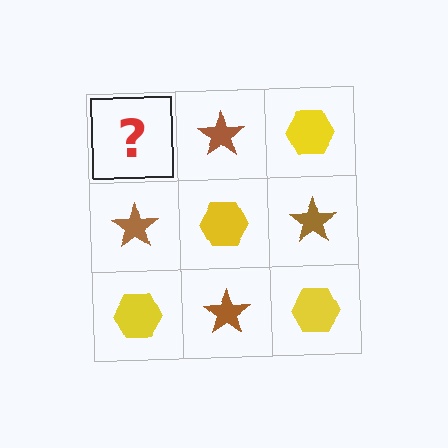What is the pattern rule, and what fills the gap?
The rule is that it alternates yellow hexagon and brown star in a checkerboard pattern. The gap should be filled with a yellow hexagon.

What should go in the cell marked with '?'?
The missing cell should contain a yellow hexagon.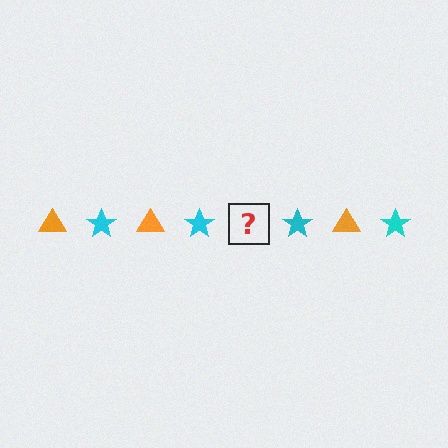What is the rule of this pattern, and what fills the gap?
The rule is that the pattern alternates between orange triangle and cyan star. The gap should be filled with an orange triangle.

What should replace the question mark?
The question mark should be replaced with an orange triangle.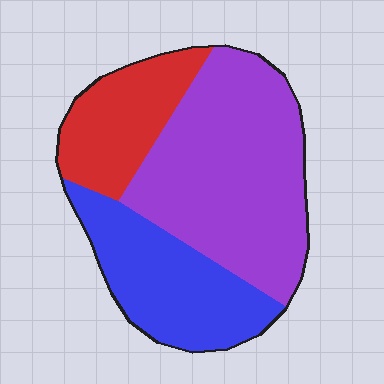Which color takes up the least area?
Red, at roughly 20%.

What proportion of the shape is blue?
Blue takes up about one quarter (1/4) of the shape.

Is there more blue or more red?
Blue.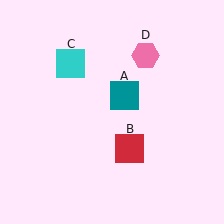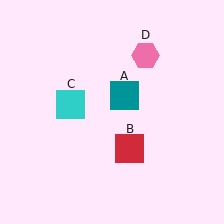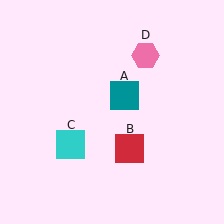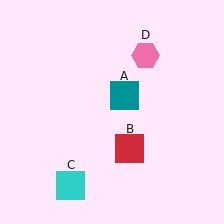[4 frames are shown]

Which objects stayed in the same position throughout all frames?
Teal square (object A) and red square (object B) and pink hexagon (object D) remained stationary.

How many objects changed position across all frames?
1 object changed position: cyan square (object C).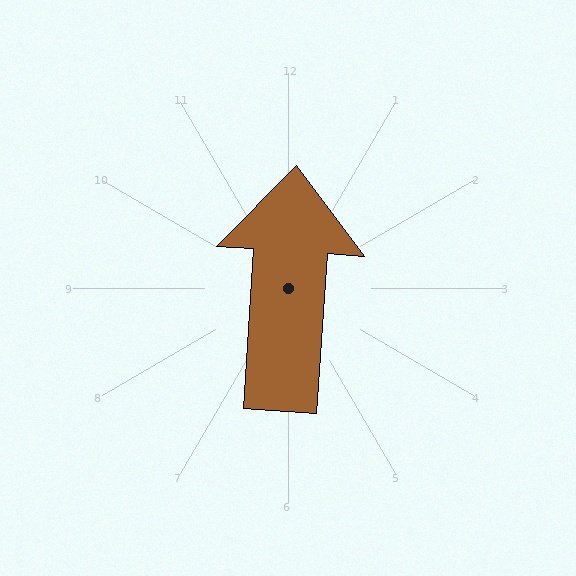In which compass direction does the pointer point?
North.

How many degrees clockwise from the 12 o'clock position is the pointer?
Approximately 4 degrees.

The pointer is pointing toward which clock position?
Roughly 12 o'clock.